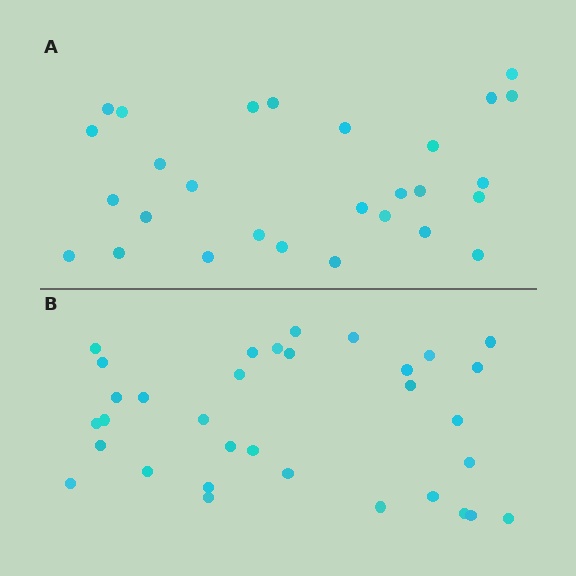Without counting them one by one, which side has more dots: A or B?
Region B (the bottom region) has more dots.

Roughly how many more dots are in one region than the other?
Region B has about 5 more dots than region A.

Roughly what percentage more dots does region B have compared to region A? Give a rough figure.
About 20% more.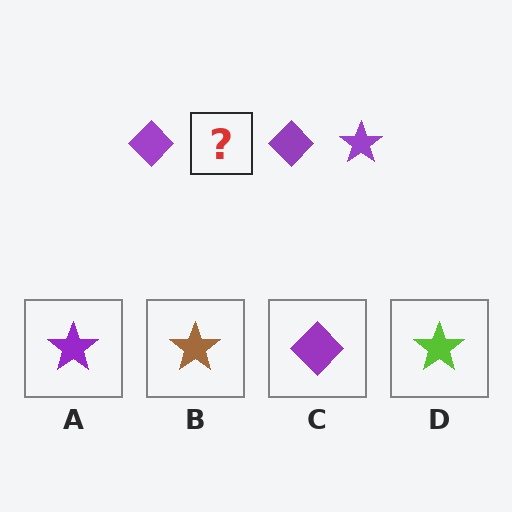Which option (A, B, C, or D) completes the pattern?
A.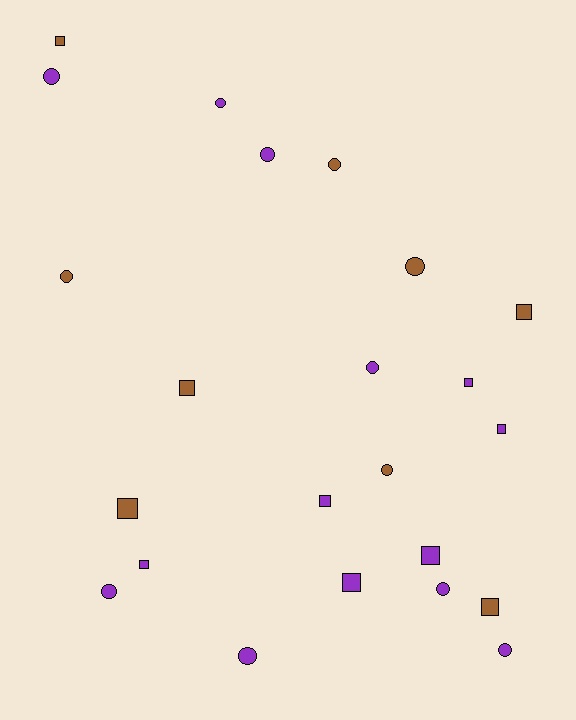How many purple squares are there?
There are 6 purple squares.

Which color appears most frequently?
Purple, with 14 objects.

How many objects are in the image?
There are 23 objects.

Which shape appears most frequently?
Circle, with 12 objects.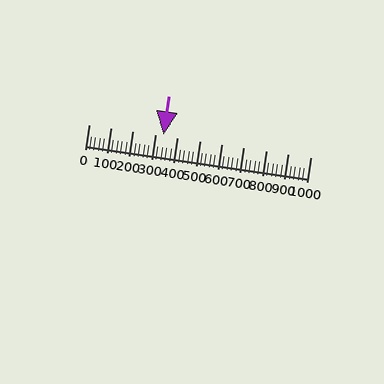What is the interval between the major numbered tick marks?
The major tick marks are spaced 100 units apart.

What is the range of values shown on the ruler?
The ruler shows values from 0 to 1000.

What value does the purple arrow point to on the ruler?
The purple arrow points to approximately 335.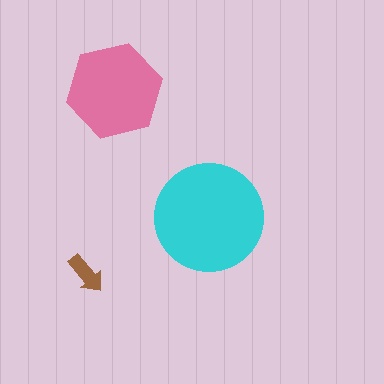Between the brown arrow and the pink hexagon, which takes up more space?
The pink hexagon.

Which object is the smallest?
The brown arrow.